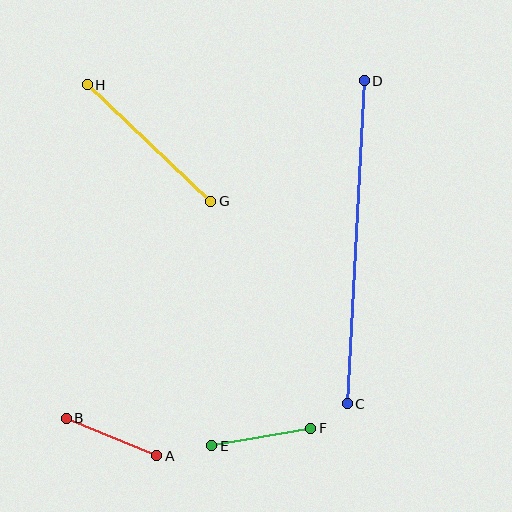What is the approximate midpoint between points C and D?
The midpoint is at approximately (356, 242) pixels.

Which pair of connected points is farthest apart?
Points C and D are farthest apart.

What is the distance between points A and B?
The distance is approximately 98 pixels.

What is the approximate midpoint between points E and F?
The midpoint is at approximately (261, 437) pixels.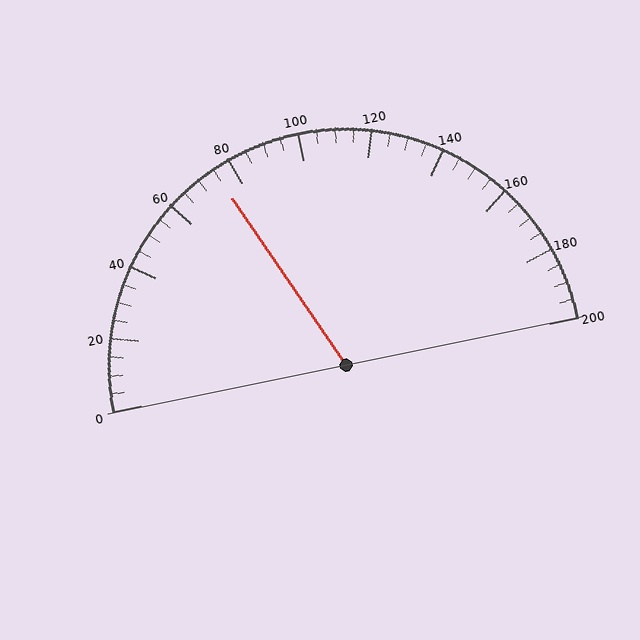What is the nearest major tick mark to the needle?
The nearest major tick mark is 80.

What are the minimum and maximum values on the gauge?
The gauge ranges from 0 to 200.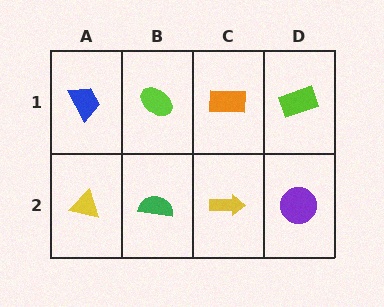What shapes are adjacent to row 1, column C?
A yellow arrow (row 2, column C), a lime ellipse (row 1, column B), a lime rectangle (row 1, column D).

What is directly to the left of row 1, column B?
A blue trapezoid.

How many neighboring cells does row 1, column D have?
2.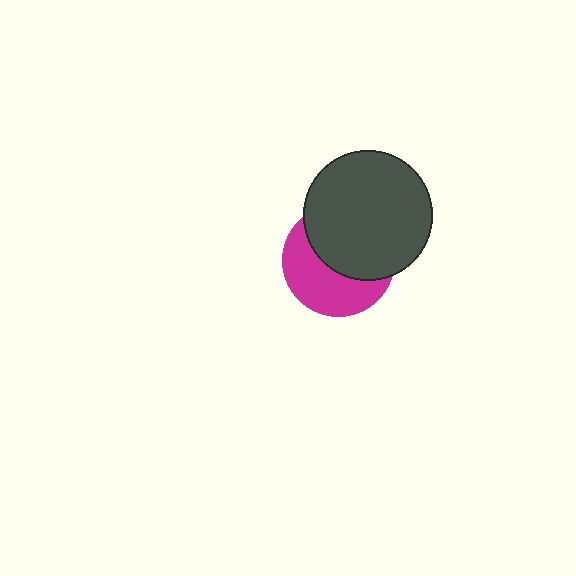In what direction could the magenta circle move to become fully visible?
The magenta circle could move toward the lower-left. That would shift it out from behind the dark gray circle entirely.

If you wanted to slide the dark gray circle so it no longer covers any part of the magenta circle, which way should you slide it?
Slide it toward the upper-right — that is the most direct way to separate the two shapes.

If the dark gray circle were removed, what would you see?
You would see the complete magenta circle.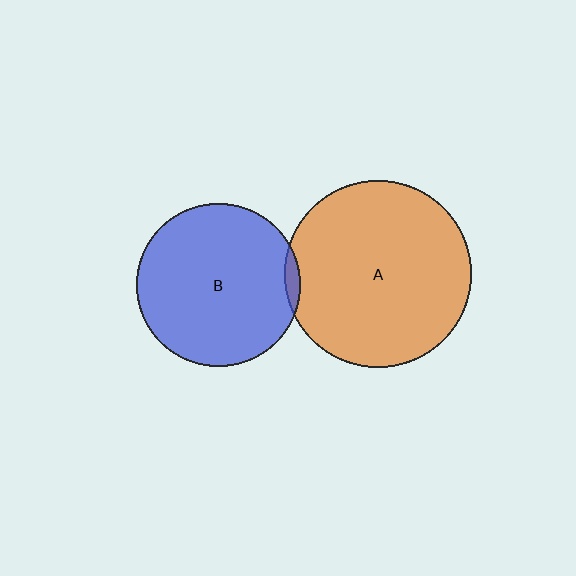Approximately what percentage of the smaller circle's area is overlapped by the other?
Approximately 5%.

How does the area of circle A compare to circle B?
Approximately 1.3 times.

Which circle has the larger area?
Circle A (orange).